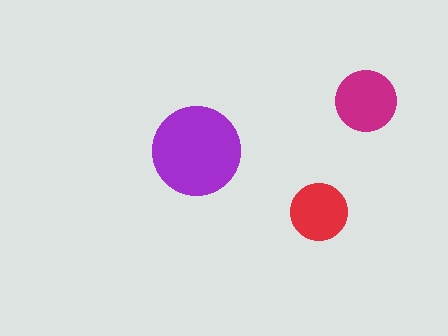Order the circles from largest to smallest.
the purple one, the magenta one, the red one.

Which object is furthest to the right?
The magenta circle is rightmost.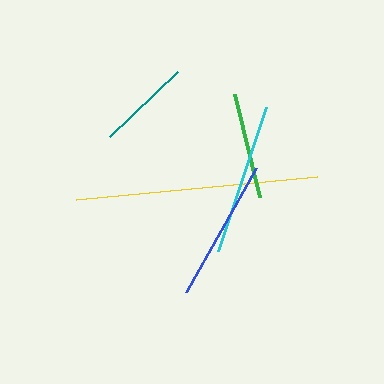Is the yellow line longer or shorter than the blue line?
The yellow line is longer than the blue line.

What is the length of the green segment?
The green segment is approximately 106 pixels long.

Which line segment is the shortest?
The teal line is the shortest at approximately 94 pixels.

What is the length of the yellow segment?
The yellow segment is approximately 241 pixels long.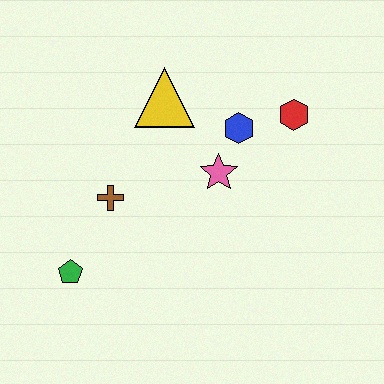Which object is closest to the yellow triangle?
The blue hexagon is closest to the yellow triangle.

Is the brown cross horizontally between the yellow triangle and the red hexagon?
No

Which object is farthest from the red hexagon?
The green pentagon is farthest from the red hexagon.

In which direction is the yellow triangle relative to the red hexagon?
The yellow triangle is to the left of the red hexagon.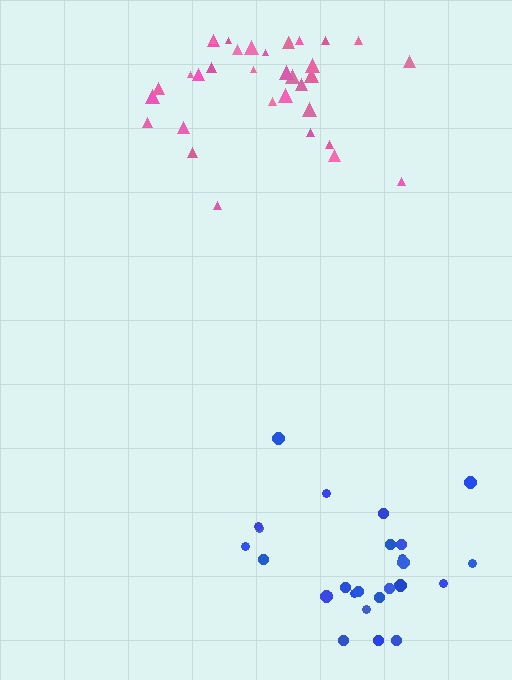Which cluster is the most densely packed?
Blue.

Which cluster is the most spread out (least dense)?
Pink.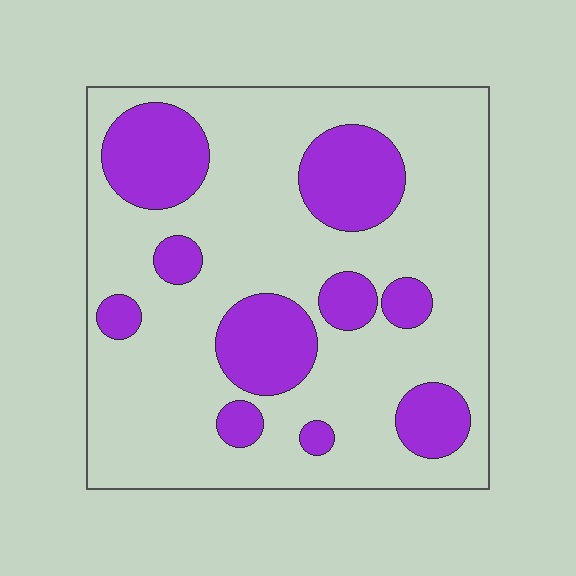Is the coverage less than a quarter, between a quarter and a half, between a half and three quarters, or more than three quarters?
Between a quarter and a half.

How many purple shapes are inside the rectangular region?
10.